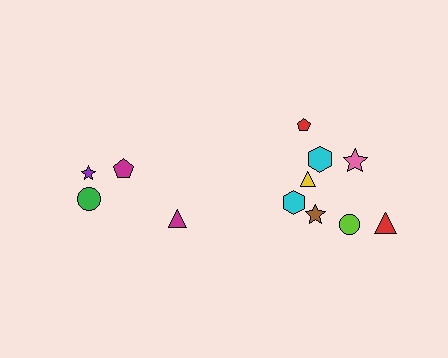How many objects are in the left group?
There are 4 objects.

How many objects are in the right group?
There are 8 objects.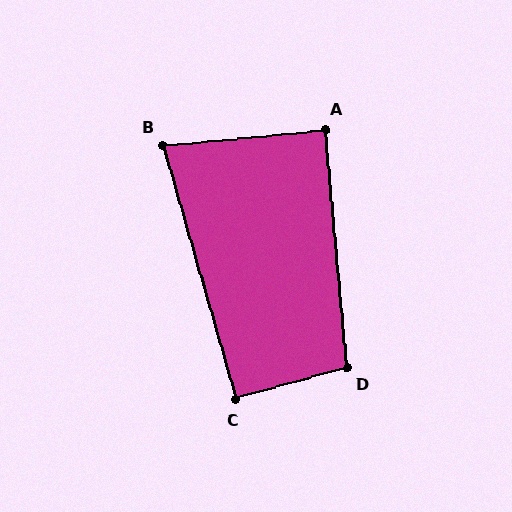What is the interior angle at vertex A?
Approximately 90 degrees (approximately right).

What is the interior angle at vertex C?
Approximately 90 degrees (approximately right).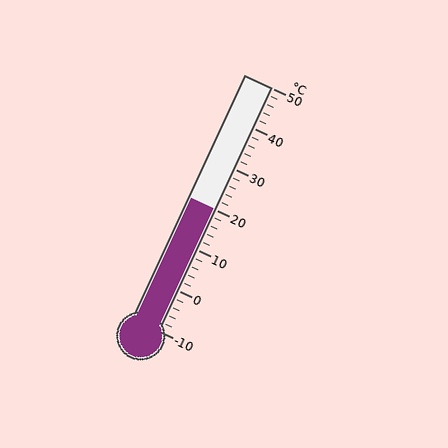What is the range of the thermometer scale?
The thermometer scale ranges from -10°C to 50°C.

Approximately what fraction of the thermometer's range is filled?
The thermometer is filled to approximately 50% of its range.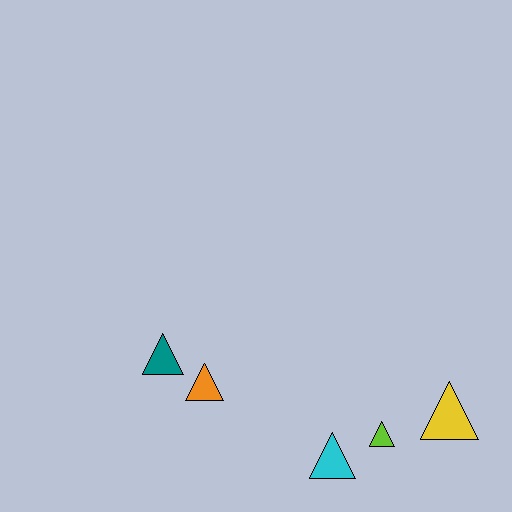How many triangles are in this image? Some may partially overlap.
There are 5 triangles.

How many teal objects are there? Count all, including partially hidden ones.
There is 1 teal object.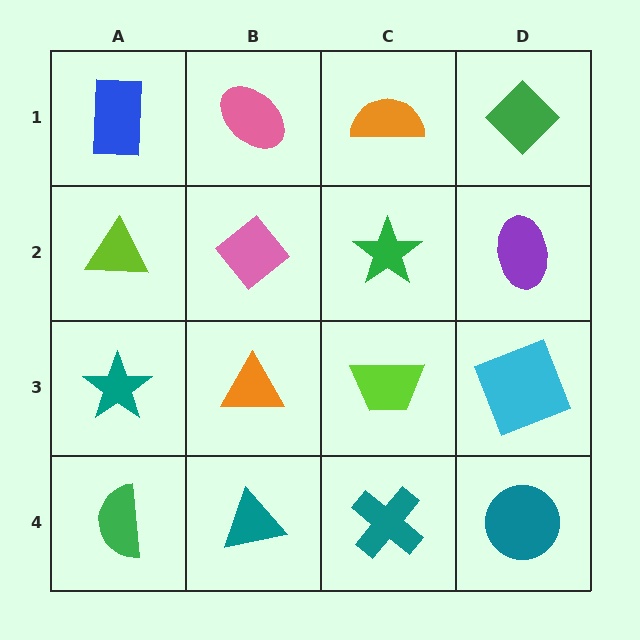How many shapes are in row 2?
4 shapes.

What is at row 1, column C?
An orange semicircle.